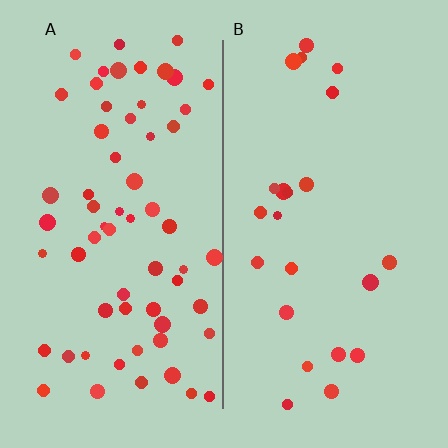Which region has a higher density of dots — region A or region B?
A (the left).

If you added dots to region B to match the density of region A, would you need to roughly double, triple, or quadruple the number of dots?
Approximately triple.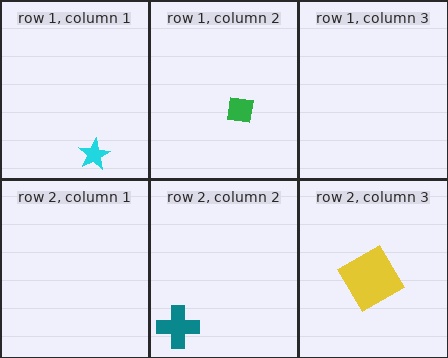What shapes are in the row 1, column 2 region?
The green square.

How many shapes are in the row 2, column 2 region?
1.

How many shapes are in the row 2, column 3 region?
1.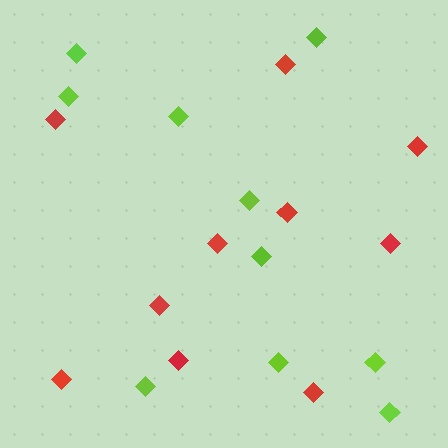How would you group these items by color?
There are 2 groups: one group of lime diamonds (10) and one group of red diamonds (10).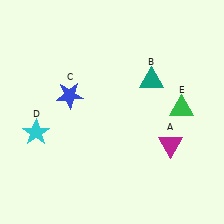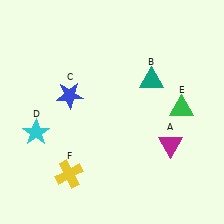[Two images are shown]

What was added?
A yellow cross (F) was added in Image 2.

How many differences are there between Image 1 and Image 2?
There is 1 difference between the two images.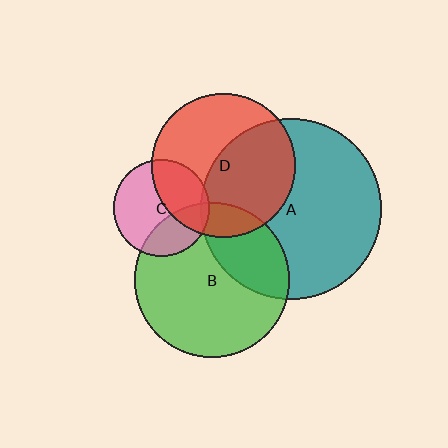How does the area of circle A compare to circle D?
Approximately 1.6 times.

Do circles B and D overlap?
Yes.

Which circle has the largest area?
Circle A (teal).